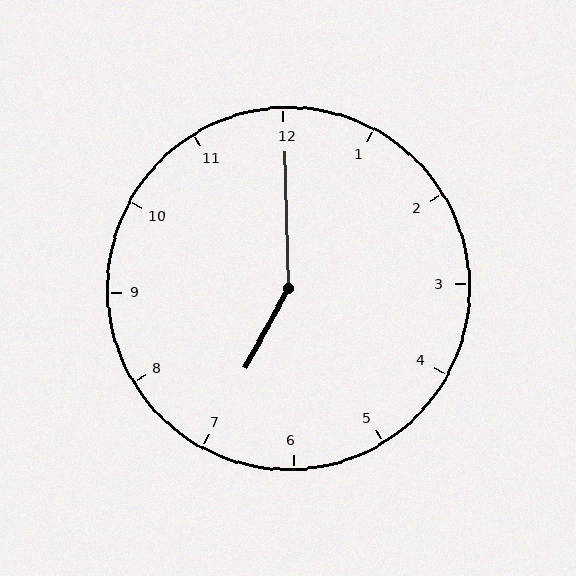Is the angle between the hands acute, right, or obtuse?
It is obtuse.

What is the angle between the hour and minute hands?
Approximately 150 degrees.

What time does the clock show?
7:00.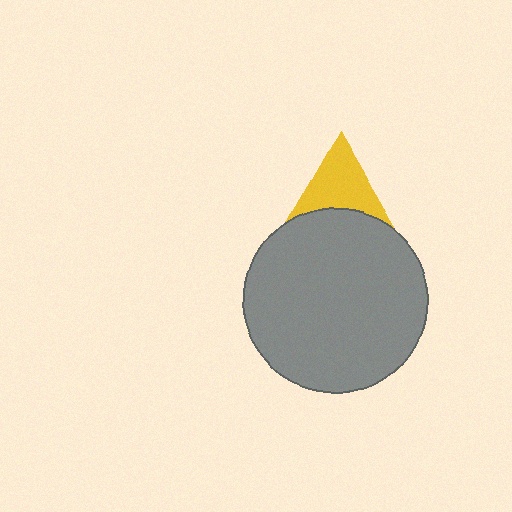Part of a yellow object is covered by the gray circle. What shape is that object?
It is a triangle.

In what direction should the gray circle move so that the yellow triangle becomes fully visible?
The gray circle should move down. That is the shortest direction to clear the overlap and leave the yellow triangle fully visible.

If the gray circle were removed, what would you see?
You would see the complete yellow triangle.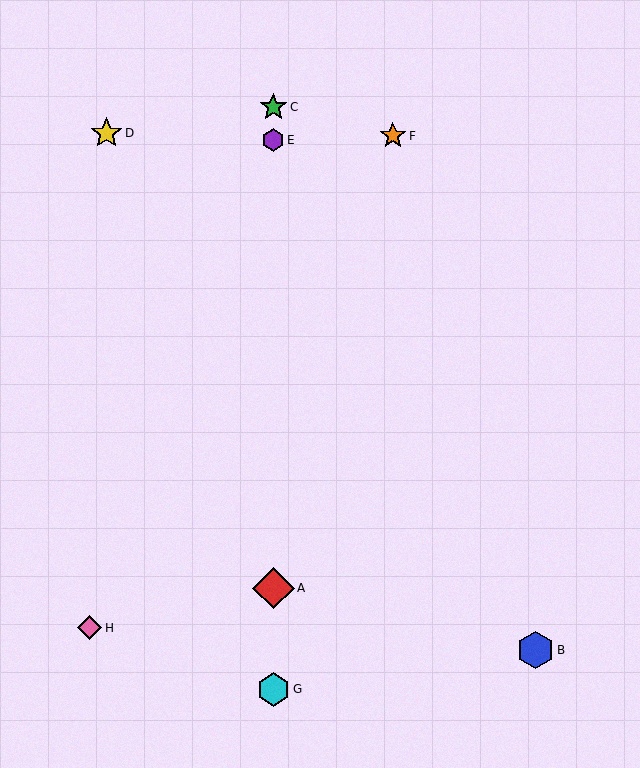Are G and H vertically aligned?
No, G is at x≈273 and H is at x≈90.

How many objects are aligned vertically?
4 objects (A, C, E, G) are aligned vertically.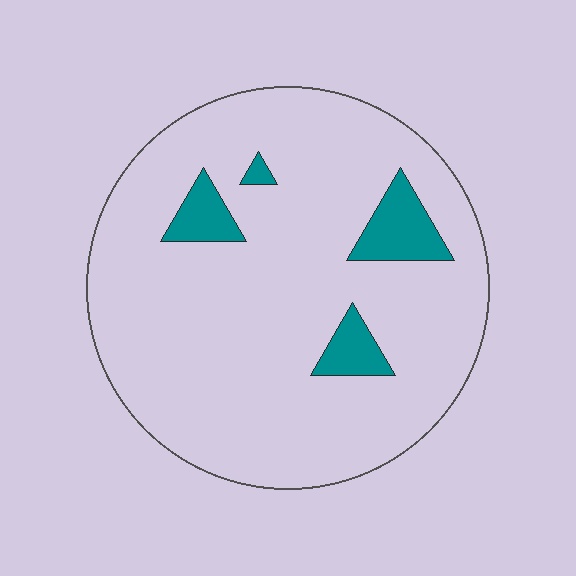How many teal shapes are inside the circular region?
4.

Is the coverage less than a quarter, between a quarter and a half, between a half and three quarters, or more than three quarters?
Less than a quarter.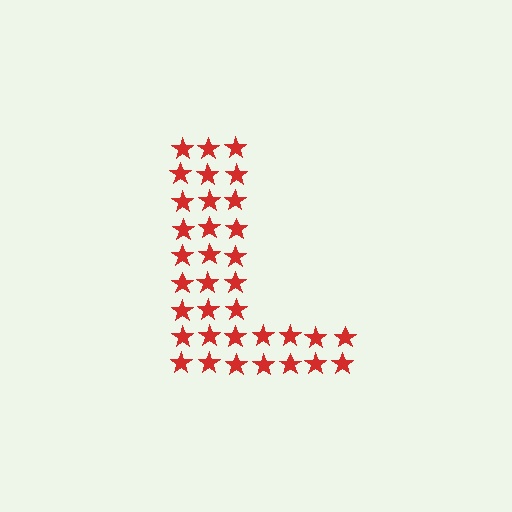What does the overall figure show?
The overall figure shows the letter L.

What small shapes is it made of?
It is made of small stars.